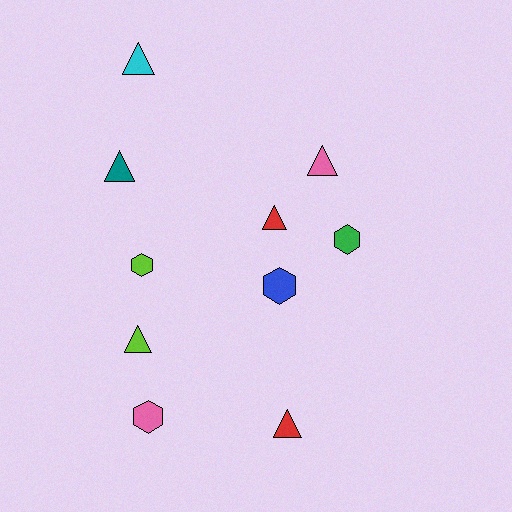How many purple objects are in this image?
There are no purple objects.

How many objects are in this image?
There are 10 objects.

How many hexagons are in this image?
There are 4 hexagons.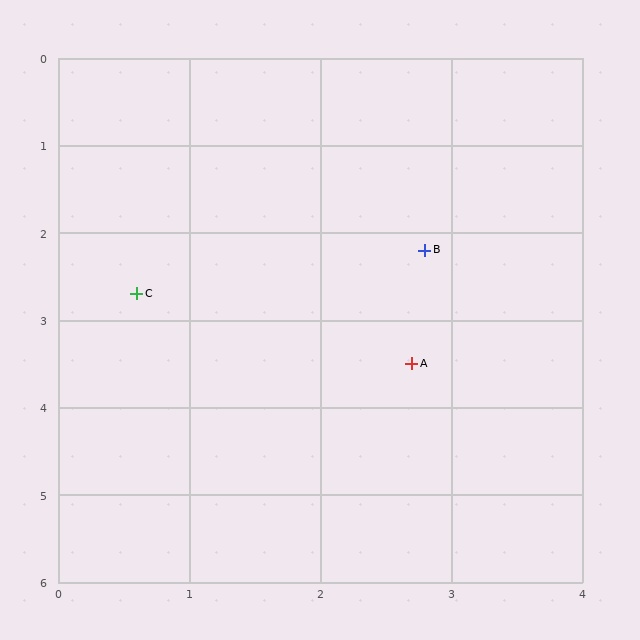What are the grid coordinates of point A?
Point A is at approximately (2.7, 3.5).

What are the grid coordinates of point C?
Point C is at approximately (0.6, 2.7).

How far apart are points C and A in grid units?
Points C and A are about 2.2 grid units apart.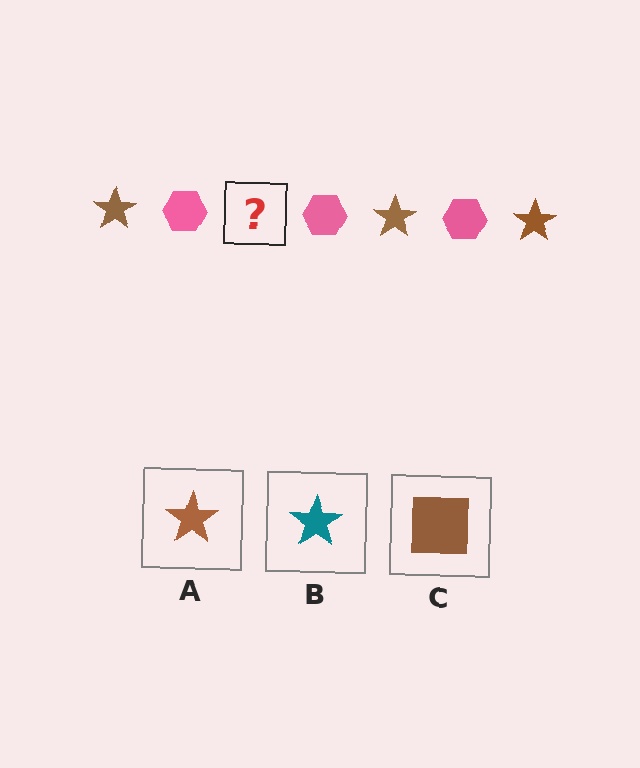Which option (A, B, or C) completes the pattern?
A.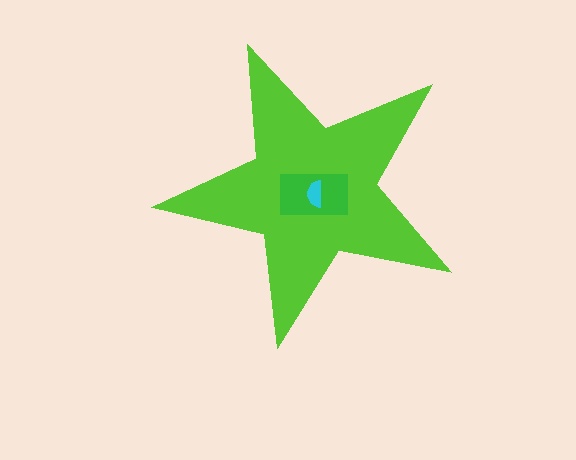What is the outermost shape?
The lime star.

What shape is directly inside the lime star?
The green rectangle.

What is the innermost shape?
The cyan semicircle.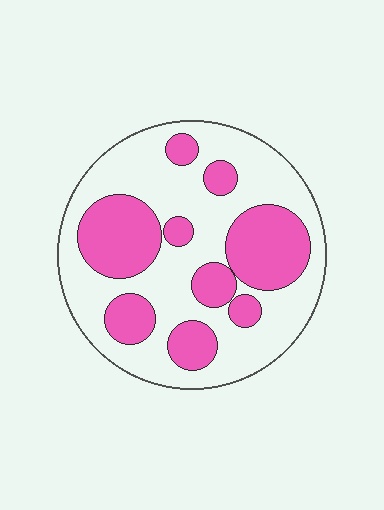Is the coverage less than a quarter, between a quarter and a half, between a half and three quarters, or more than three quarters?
Between a quarter and a half.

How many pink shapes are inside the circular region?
9.